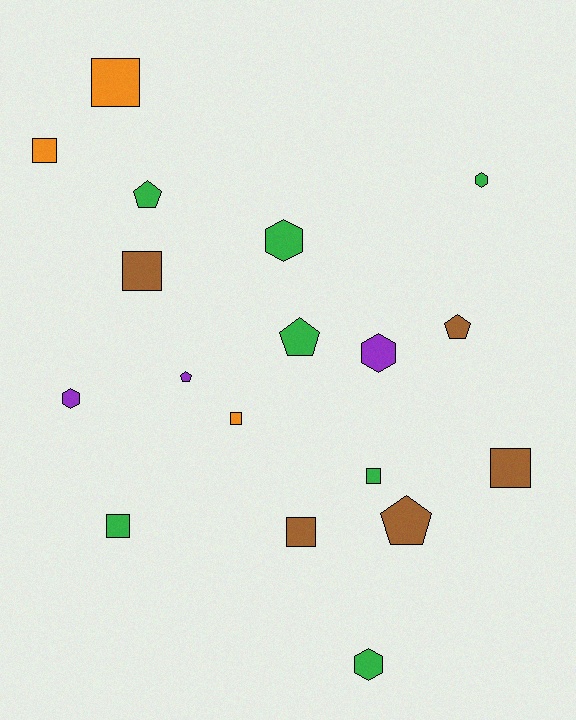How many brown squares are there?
There are 3 brown squares.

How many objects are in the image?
There are 18 objects.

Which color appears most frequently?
Green, with 7 objects.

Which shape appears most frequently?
Square, with 8 objects.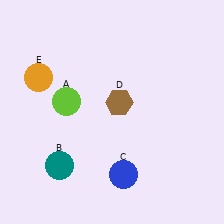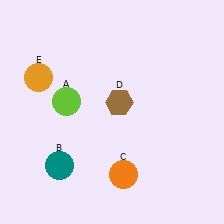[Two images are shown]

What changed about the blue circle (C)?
In Image 1, C is blue. In Image 2, it changed to orange.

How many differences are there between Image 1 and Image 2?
There is 1 difference between the two images.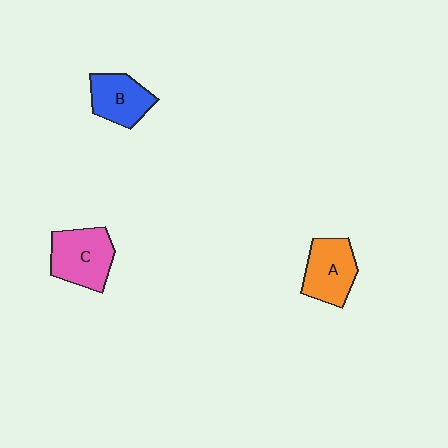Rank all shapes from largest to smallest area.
From largest to smallest: C (pink), A (orange), B (blue).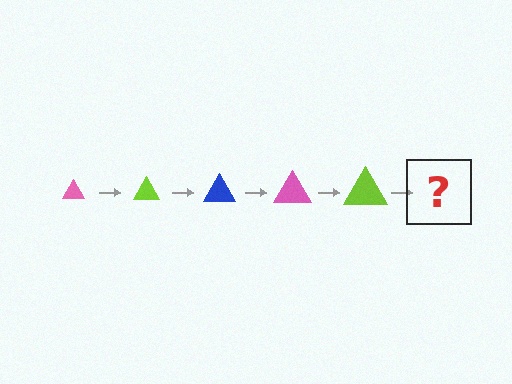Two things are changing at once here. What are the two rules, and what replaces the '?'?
The two rules are that the triangle grows larger each step and the color cycles through pink, lime, and blue. The '?' should be a blue triangle, larger than the previous one.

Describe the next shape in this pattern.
It should be a blue triangle, larger than the previous one.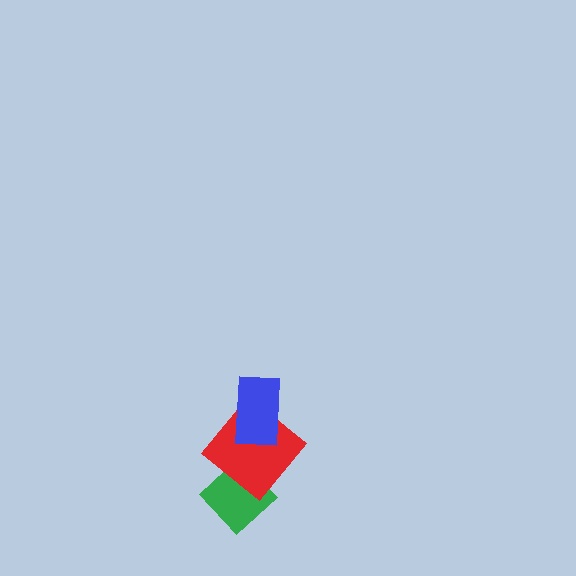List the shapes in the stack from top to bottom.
From top to bottom: the blue rectangle, the red diamond, the green diamond.